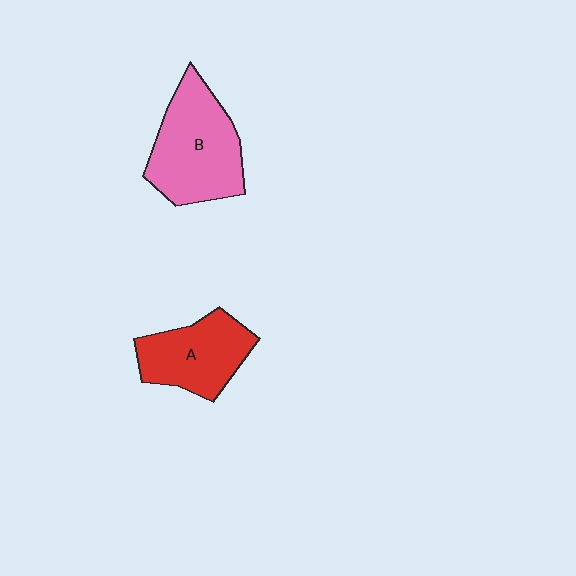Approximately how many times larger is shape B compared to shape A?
Approximately 1.3 times.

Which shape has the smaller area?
Shape A (red).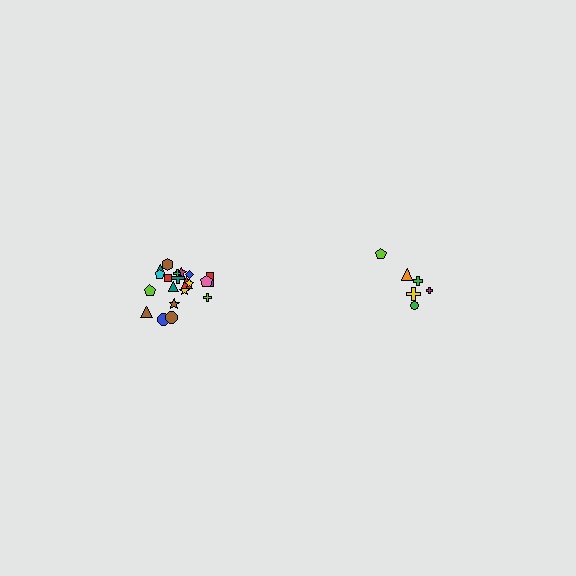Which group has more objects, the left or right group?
The left group.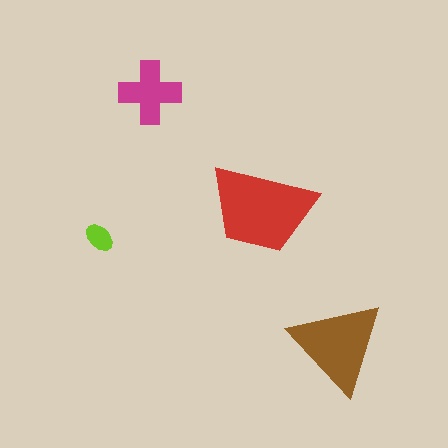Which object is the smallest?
The lime ellipse.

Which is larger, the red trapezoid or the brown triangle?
The red trapezoid.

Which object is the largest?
The red trapezoid.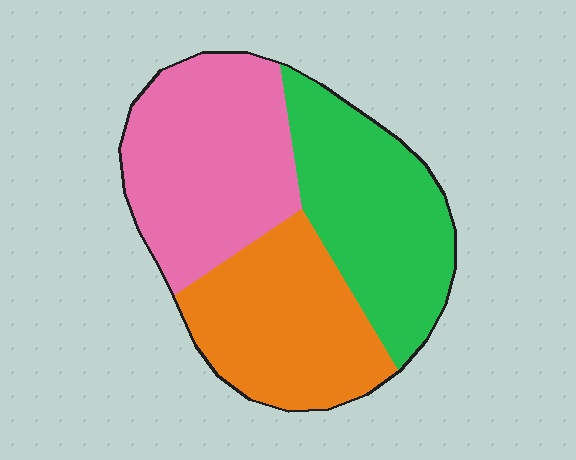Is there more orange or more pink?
Pink.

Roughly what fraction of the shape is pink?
Pink covers around 35% of the shape.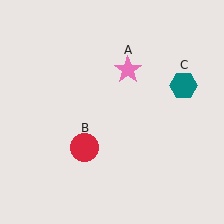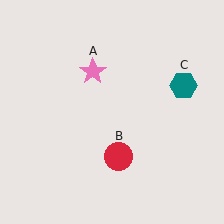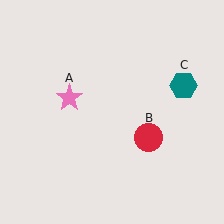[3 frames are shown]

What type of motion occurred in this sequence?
The pink star (object A), red circle (object B) rotated counterclockwise around the center of the scene.